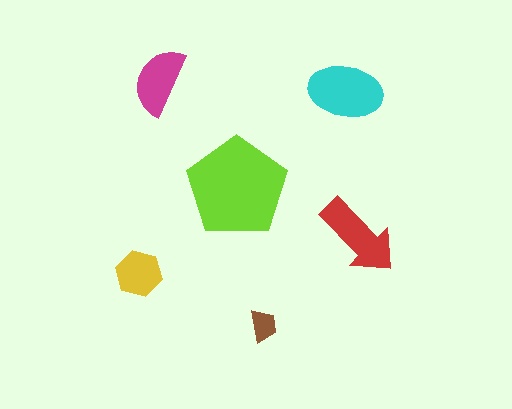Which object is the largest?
The lime pentagon.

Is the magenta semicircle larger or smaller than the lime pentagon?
Smaller.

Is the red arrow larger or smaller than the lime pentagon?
Smaller.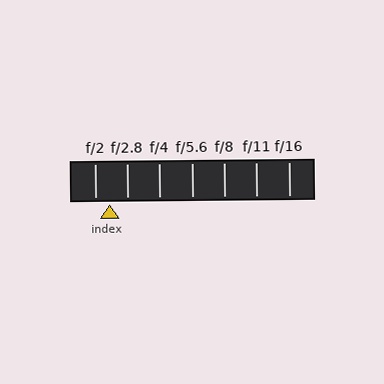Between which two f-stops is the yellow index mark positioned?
The index mark is between f/2 and f/2.8.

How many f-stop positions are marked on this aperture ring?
There are 7 f-stop positions marked.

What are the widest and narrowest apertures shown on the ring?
The widest aperture shown is f/2 and the narrowest is f/16.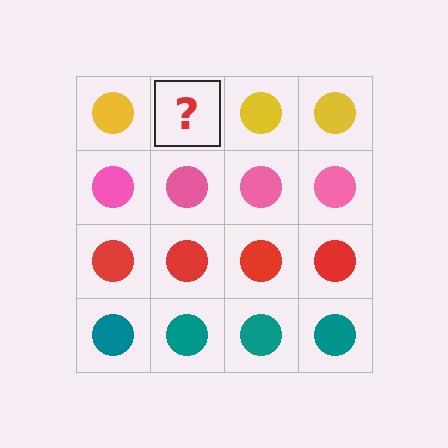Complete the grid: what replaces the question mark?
The question mark should be replaced with a yellow circle.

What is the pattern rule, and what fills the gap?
The rule is that each row has a consistent color. The gap should be filled with a yellow circle.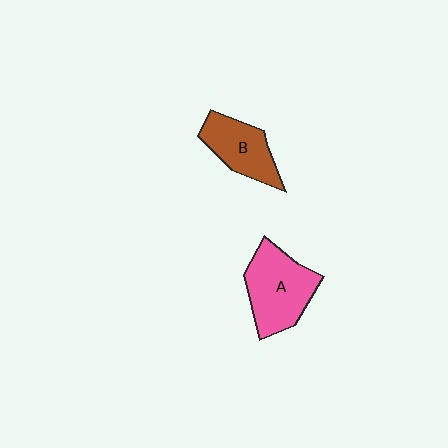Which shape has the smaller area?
Shape B (brown).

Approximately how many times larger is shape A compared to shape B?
Approximately 1.3 times.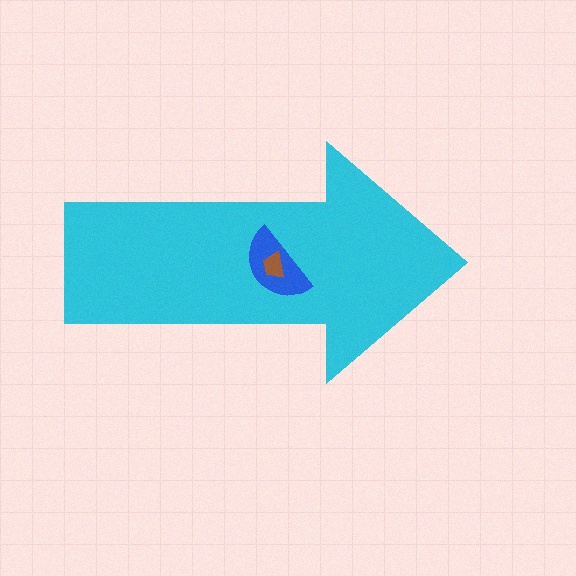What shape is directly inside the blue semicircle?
The brown trapezoid.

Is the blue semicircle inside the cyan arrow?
Yes.